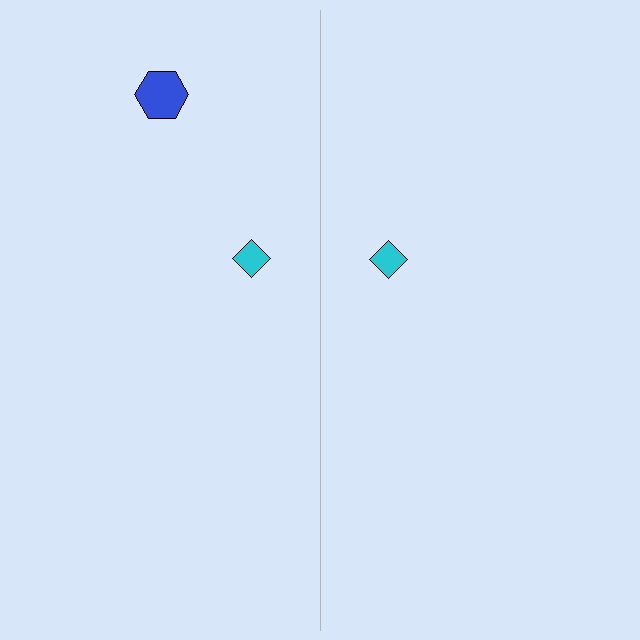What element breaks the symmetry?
A blue hexagon is missing from the right side.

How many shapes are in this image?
There are 3 shapes in this image.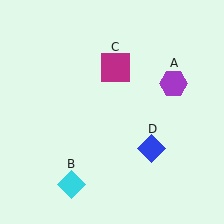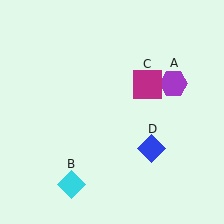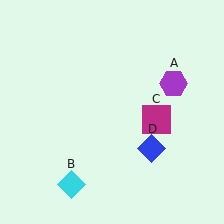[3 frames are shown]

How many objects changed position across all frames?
1 object changed position: magenta square (object C).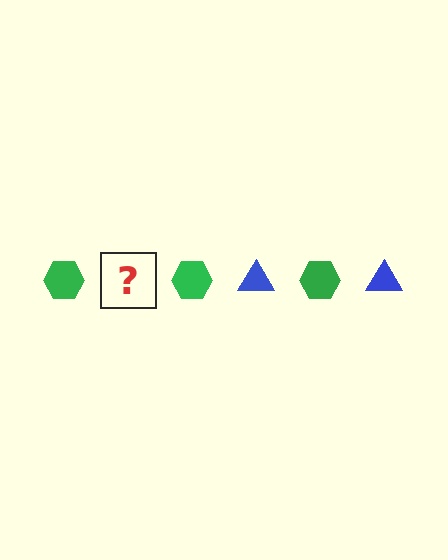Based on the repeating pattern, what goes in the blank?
The blank should be a blue triangle.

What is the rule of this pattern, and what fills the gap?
The rule is that the pattern alternates between green hexagon and blue triangle. The gap should be filled with a blue triangle.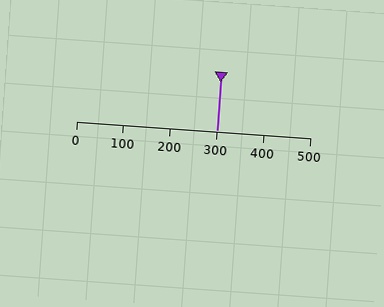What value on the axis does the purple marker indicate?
The marker indicates approximately 300.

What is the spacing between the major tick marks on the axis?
The major ticks are spaced 100 apart.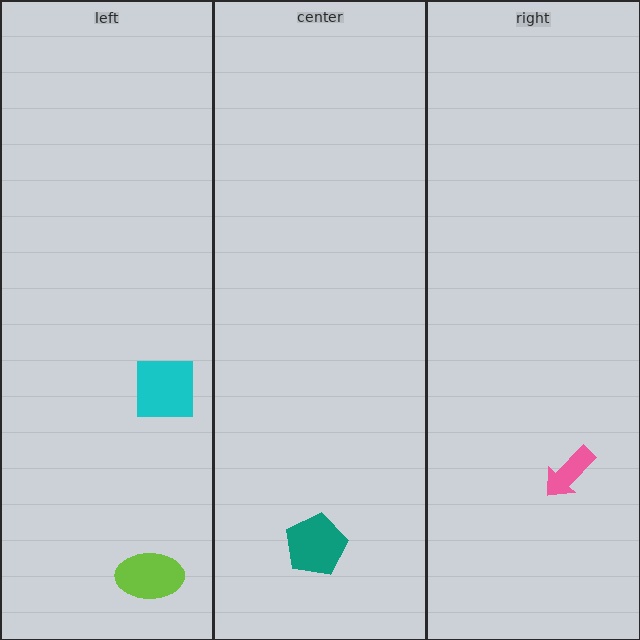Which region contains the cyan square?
The left region.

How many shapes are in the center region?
1.